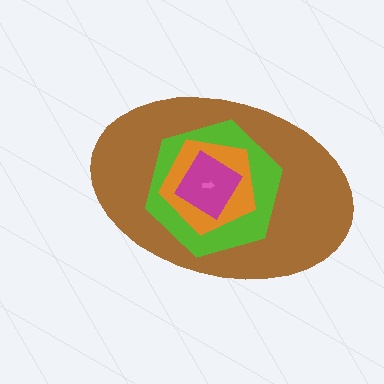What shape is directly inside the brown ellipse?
The lime hexagon.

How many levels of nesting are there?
5.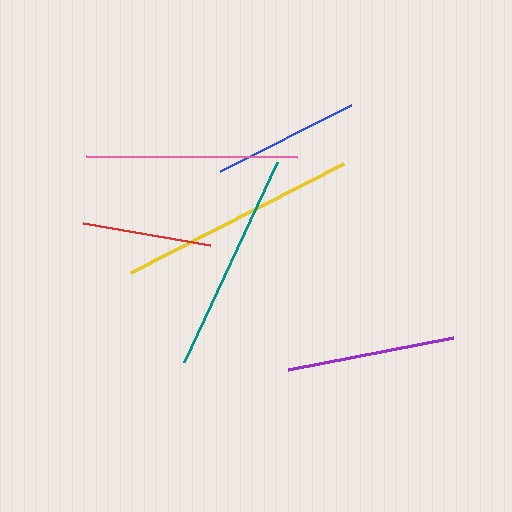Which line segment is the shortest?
The red line is the shortest at approximately 129 pixels.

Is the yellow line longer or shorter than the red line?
The yellow line is longer than the red line.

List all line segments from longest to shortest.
From longest to shortest: yellow, teal, pink, purple, blue, red.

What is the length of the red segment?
The red segment is approximately 129 pixels long.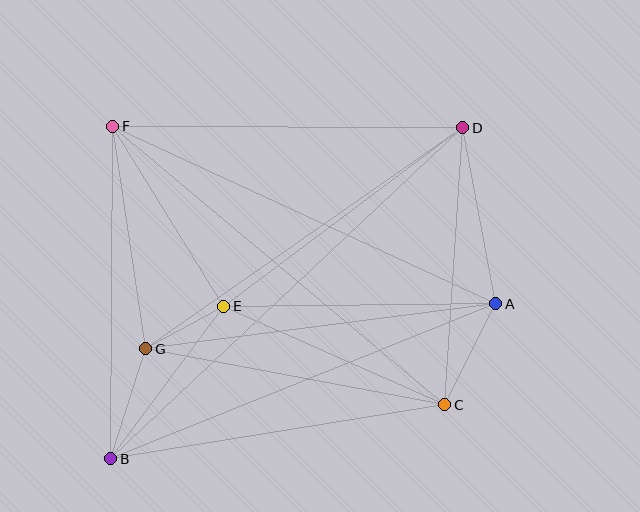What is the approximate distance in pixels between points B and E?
The distance between B and E is approximately 190 pixels.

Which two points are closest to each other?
Points E and G are closest to each other.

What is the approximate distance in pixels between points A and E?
The distance between A and E is approximately 272 pixels.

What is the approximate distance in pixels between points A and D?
The distance between A and D is approximately 179 pixels.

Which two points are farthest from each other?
Points B and D are farthest from each other.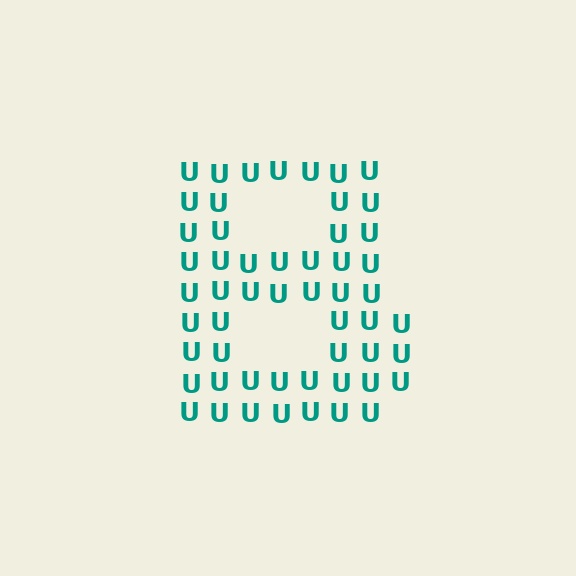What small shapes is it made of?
It is made of small letter U's.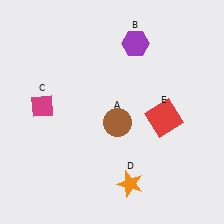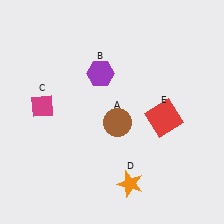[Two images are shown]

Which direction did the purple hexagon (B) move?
The purple hexagon (B) moved left.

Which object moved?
The purple hexagon (B) moved left.